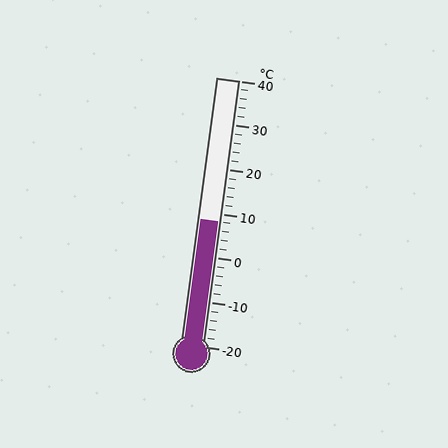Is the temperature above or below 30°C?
The temperature is below 30°C.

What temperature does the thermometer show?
The thermometer shows approximately 8°C.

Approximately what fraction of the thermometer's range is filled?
The thermometer is filled to approximately 45% of its range.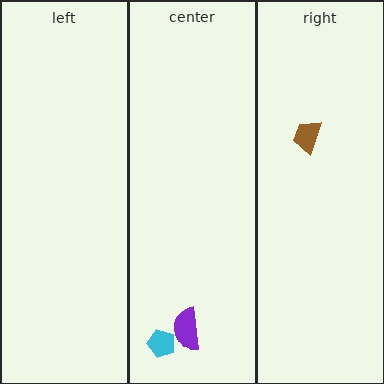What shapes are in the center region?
The cyan pentagon, the purple semicircle.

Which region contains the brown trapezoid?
The right region.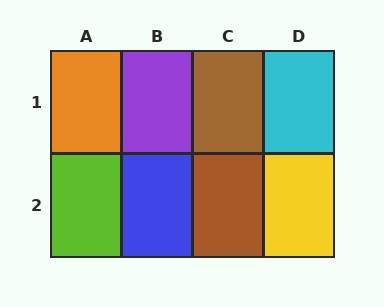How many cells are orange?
1 cell is orange.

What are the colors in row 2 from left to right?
Lime, blue, brown, yellow.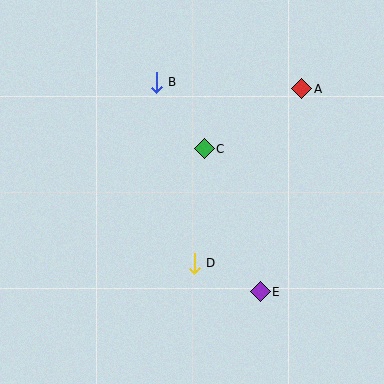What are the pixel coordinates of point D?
Point D is at (194, 263).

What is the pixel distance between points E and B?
The distance between E and B is 234 pixels.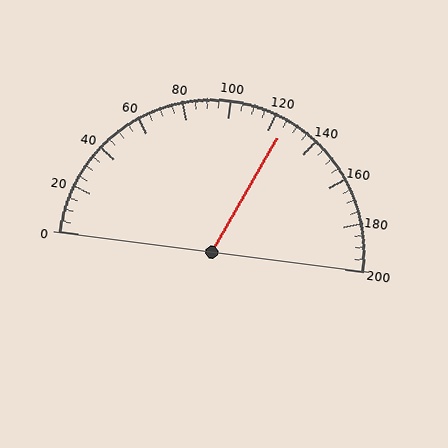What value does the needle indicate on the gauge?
The needle indicates approximately 125.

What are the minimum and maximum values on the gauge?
The gauge ranges from 0 to 200.